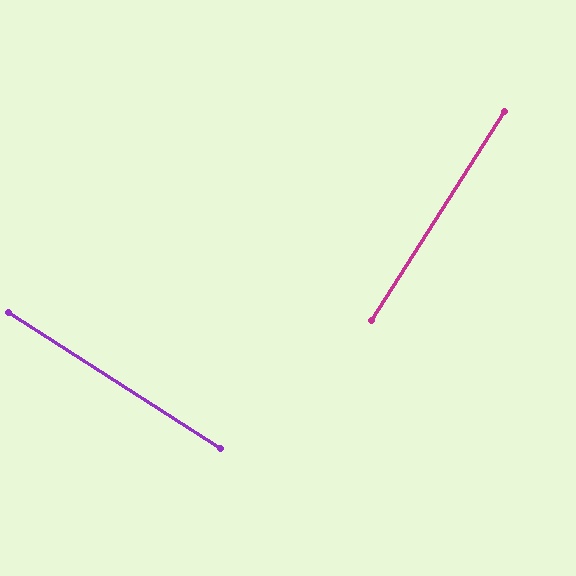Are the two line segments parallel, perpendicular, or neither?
Perpendicular — they meet at approximately 90°.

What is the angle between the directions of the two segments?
Approximately 90 degrees.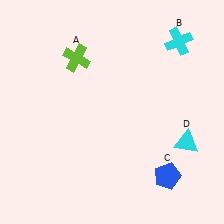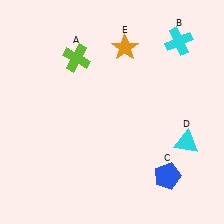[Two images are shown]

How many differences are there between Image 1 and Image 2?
There is 1 difference between the two images.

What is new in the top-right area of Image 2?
An orange star (E) was added in the top-right area of Image 2.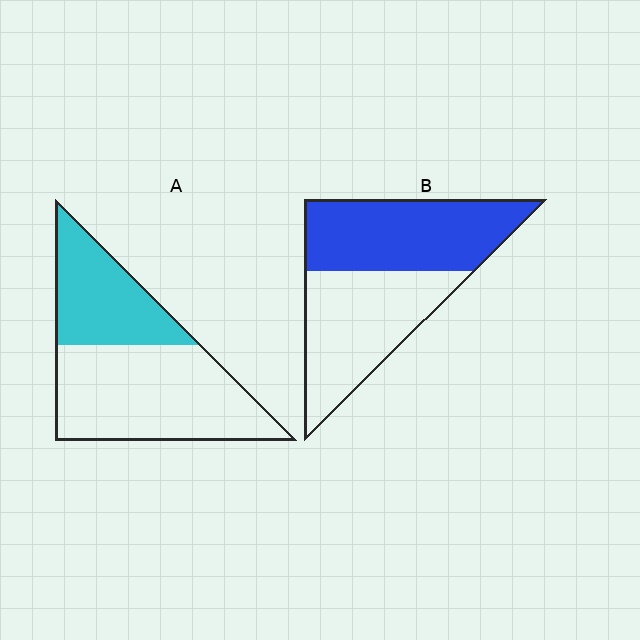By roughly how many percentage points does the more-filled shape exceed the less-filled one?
By roughly 15 percentage points (B over A).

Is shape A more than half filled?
No.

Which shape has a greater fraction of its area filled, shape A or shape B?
Shape B.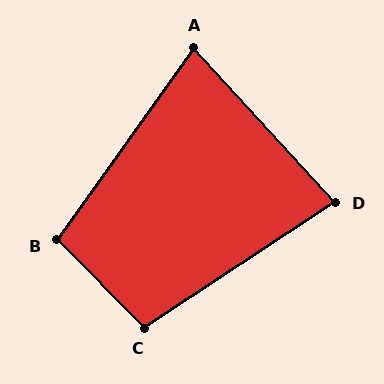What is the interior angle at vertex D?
Approximately 81 degrees (acute).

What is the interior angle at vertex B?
Approximately 99 degrees (obtuse).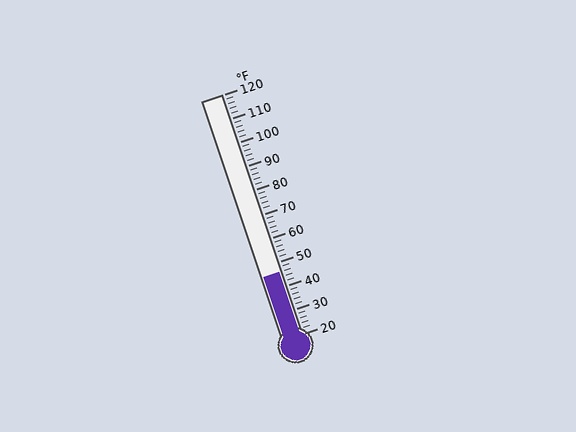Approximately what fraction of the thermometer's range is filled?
The thermometer is filled to approximately 25% of its range.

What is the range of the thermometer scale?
The thermometer scale ranges from 20°F to 120°F.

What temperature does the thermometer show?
The thermometer shows approximately 46°F.